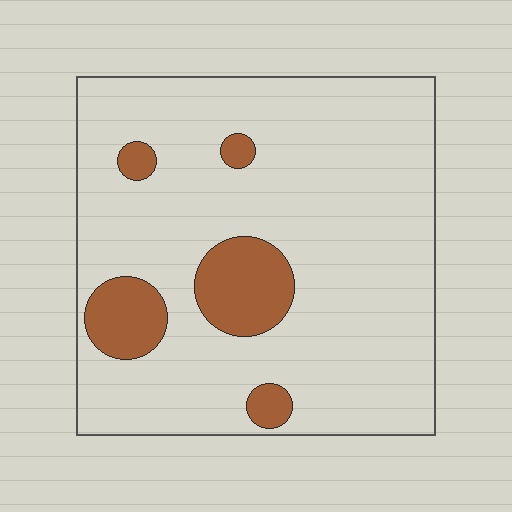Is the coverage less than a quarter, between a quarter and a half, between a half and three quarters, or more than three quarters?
Less than a quarter.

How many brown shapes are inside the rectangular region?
5.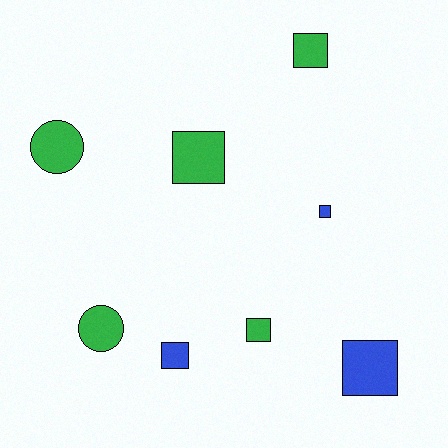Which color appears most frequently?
Green, with 5 objects.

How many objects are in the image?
There are 8 objects.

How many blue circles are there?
There are no blue circles.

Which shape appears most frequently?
Square, with 6 objects.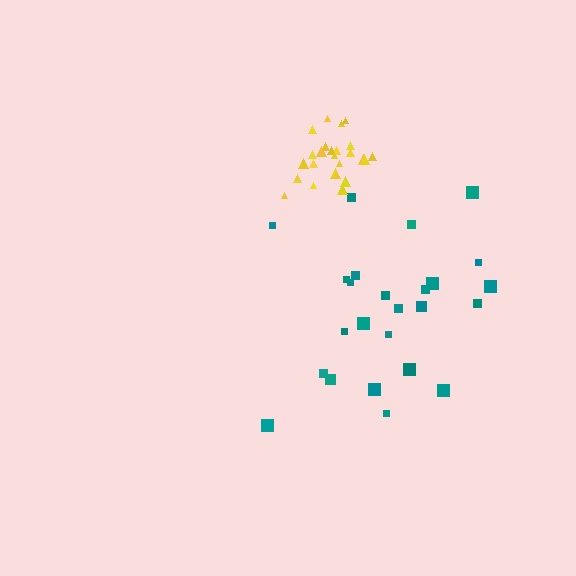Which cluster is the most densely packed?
Yellow.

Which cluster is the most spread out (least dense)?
Teal.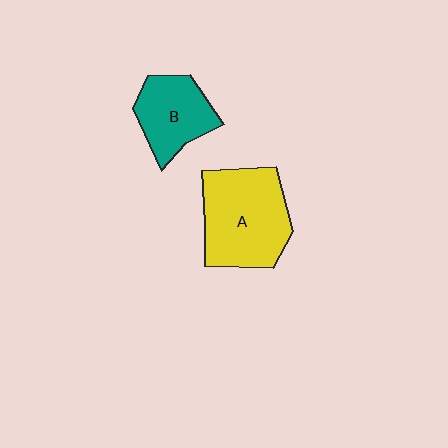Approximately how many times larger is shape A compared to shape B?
Approximately 1.6 times.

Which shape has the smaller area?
Shape B (teal).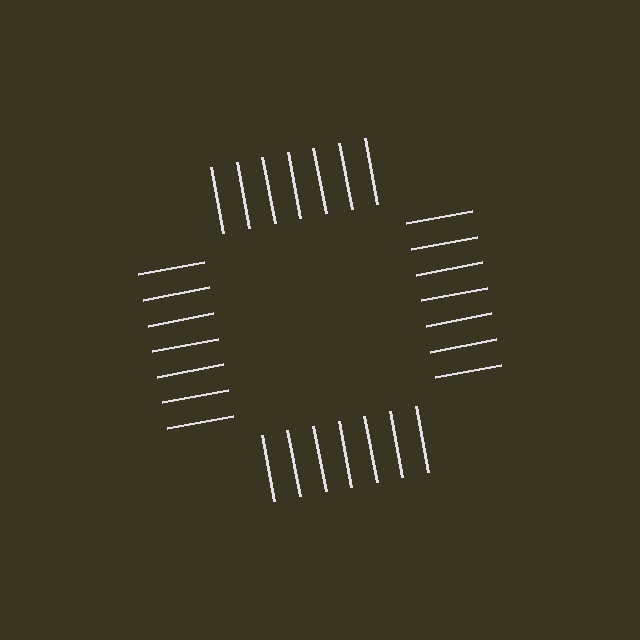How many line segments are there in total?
28 — 7 along each of the 4 edges.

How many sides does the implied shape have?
4 sides — the line-ends trace a square.